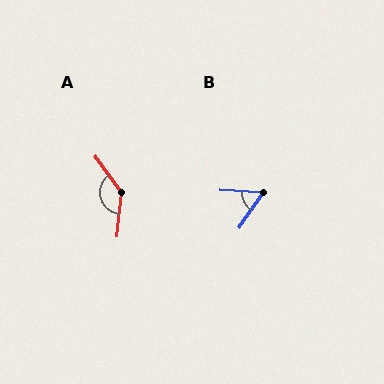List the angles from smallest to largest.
B (59°), A (138°).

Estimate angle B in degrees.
Approximately 59 degrees.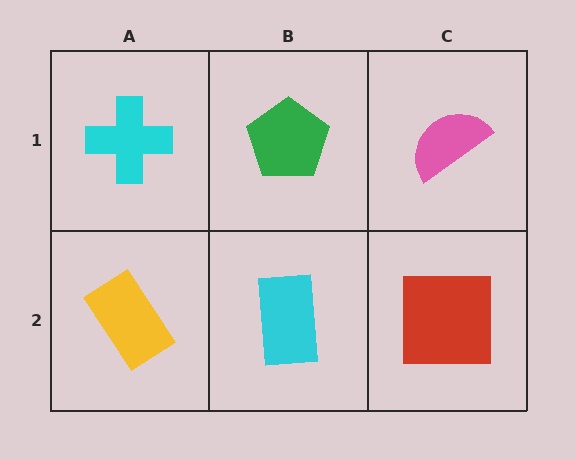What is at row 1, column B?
A green pentagon.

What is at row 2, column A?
A yellow rectangle.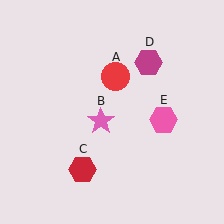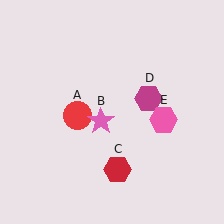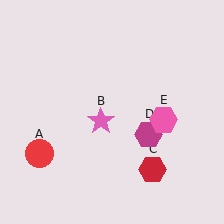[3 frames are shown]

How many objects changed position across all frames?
3 objects changed position: red circle (object A), red hexagon (object C), magenta hexagon (object D).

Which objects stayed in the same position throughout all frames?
Pink star (object B) and pink hexagon (object E) remained stationary.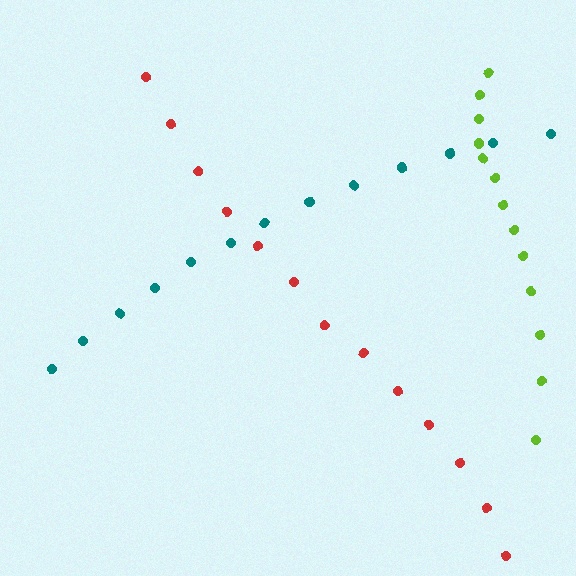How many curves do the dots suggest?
There are 3 distinct paths.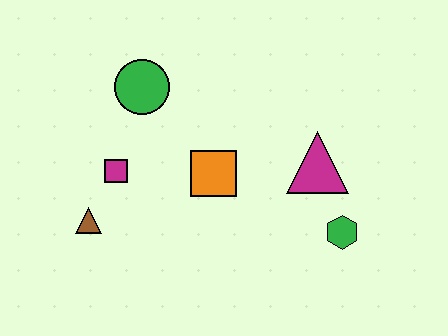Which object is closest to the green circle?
The magenta square is closest to the green circle.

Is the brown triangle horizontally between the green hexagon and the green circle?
No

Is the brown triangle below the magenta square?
Yes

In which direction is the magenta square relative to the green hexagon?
The magenta square is to the left of the green hexagon.